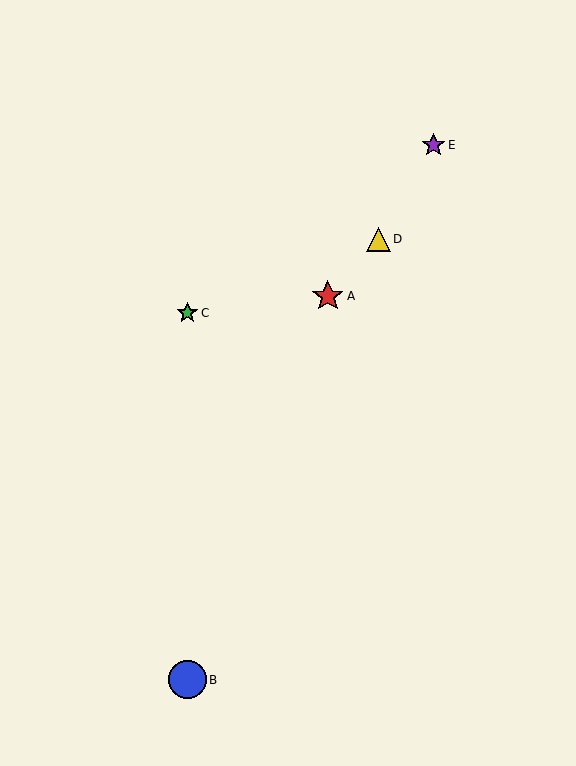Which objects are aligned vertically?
Objects B, C are aligned vertically.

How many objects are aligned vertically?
2 objects (B, C) are aligned vertically.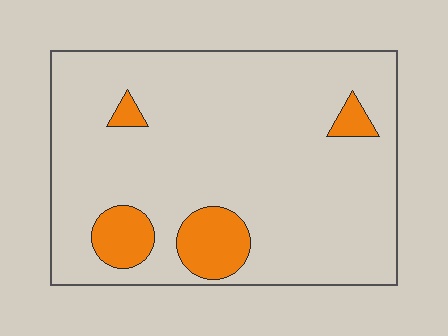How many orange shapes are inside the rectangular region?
4.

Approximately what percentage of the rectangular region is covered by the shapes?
Approximately 10%.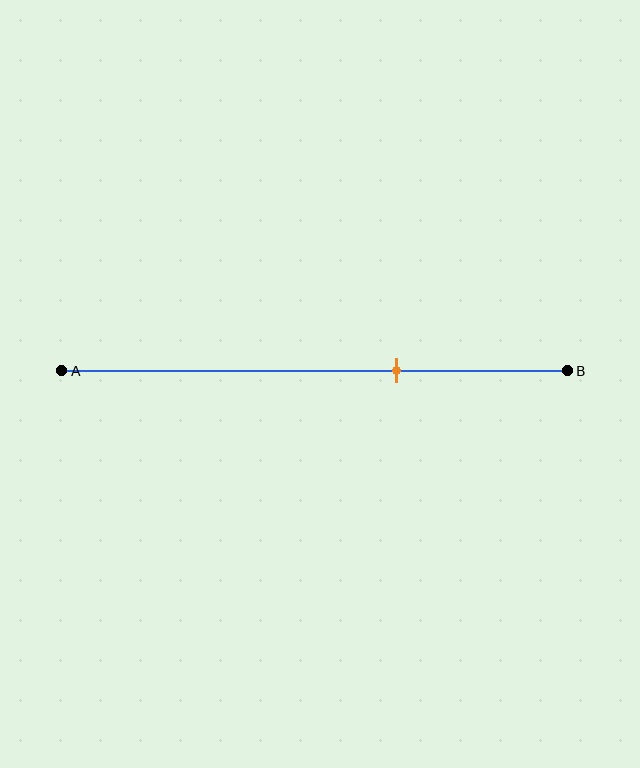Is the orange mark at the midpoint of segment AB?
No, the mark is at about 65% from A, not at the 50% midpoint.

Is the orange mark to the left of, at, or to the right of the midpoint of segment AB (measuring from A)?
The orange mark is to the right of the midpoint of segment AB.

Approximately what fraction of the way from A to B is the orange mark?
The orange mark is approximately 65% of the way from A to B.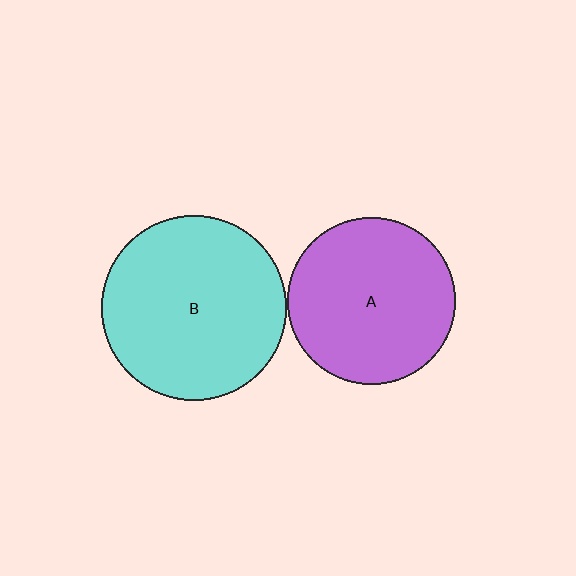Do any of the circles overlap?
No, none of the circles overlap.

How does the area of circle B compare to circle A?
Approximately 1.2 times.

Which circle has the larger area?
Circle B (cyan).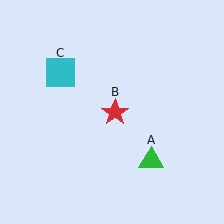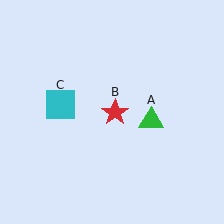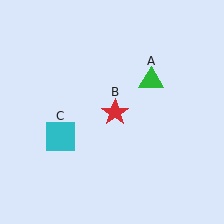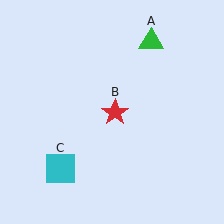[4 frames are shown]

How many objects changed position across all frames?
2 objects changed position: green triangle (object A), cyan square (object C).